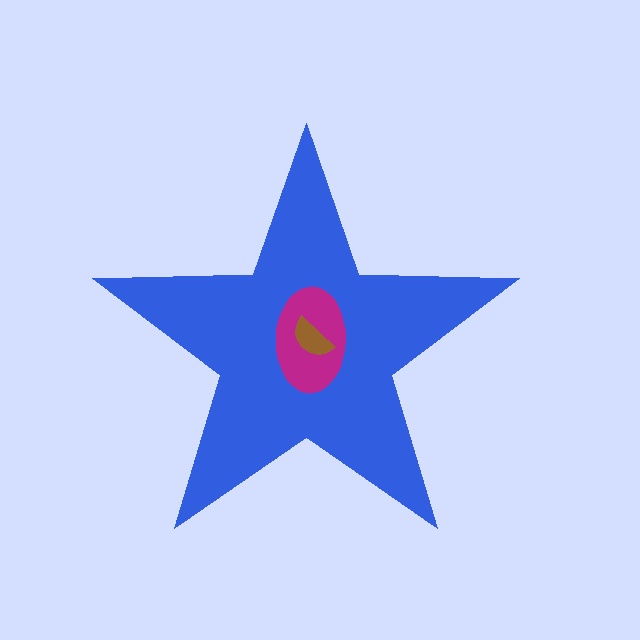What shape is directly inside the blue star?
The magenta ellipse.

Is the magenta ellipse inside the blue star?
Yes.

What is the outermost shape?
The blue star.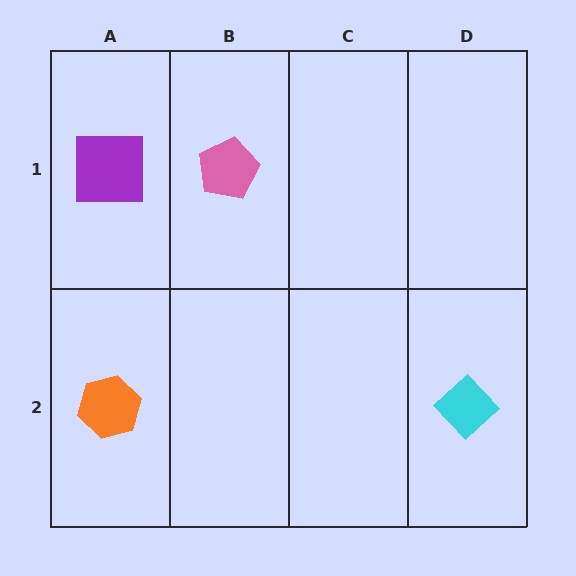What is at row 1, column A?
A purple square.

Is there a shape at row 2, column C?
No, that cell is empty.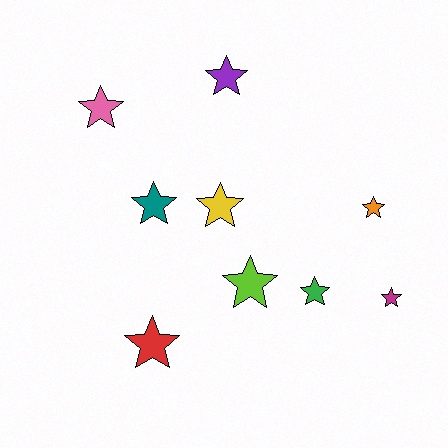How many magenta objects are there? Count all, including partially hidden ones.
There is 1 magenta object.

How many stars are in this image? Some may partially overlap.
There are 9 stars.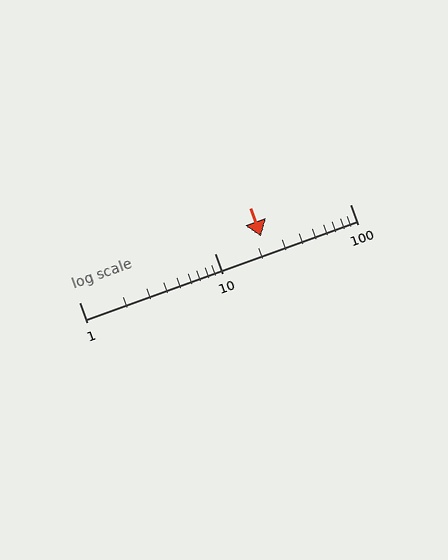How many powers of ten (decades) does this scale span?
The scale spans 2 decades, from 1 to 100.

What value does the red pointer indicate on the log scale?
The pointer indicates approximately 22.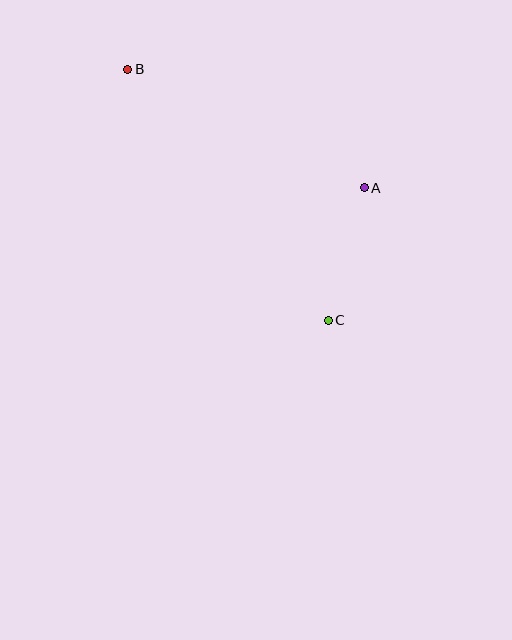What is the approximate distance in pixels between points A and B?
The distance between A and B is approximately 265 pixels.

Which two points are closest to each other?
Points A and C are closest to each other.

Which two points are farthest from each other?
Points B and C are farthest from each other.